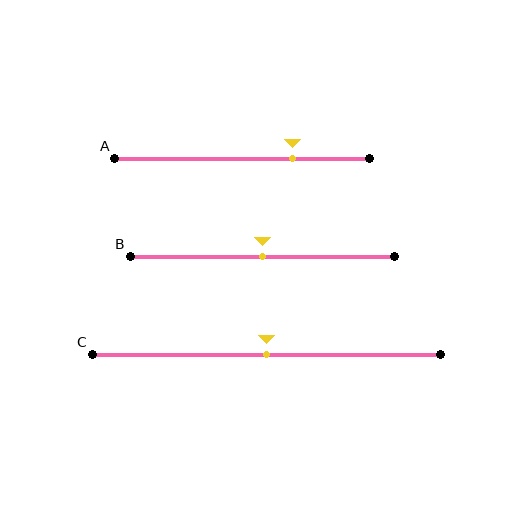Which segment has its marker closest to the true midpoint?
Segment B has its marker closest to the true midpoint.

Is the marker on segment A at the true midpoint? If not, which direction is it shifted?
No, the marker on segment A is shifted to the right by about 20% of the segment length.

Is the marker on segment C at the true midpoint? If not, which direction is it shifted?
Yes, the marker on segment C is at the true midpoint.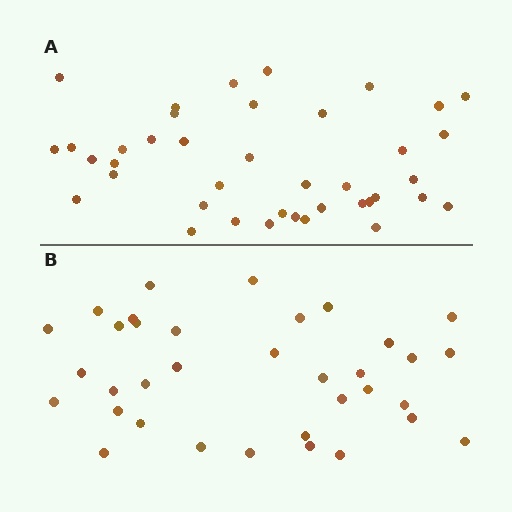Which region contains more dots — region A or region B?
Region A (the top region) has more dots.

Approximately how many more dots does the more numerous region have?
Region A has about 5 more dots than region B.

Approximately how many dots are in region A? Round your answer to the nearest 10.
About 40 dots.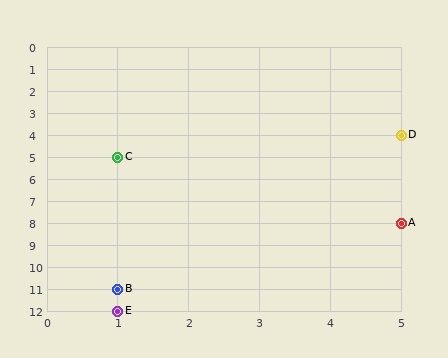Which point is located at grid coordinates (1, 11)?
Point B is at (1, 11).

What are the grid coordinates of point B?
Point B is at grid coordinates (1, 11).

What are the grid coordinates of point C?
Point C is at grid coordinates (1, 5).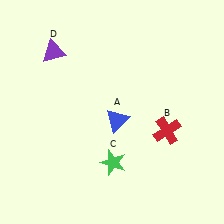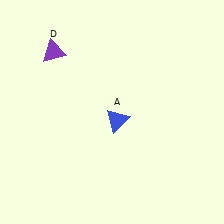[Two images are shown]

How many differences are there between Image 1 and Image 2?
There are 2 differences between the two images.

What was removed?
The green star (C), the red cross (B) were removed in Image 2.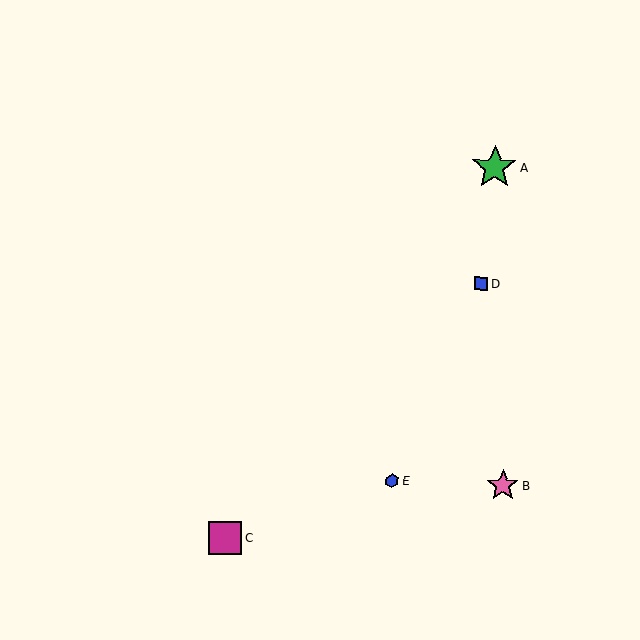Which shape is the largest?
The green star (labeled A) is the largest.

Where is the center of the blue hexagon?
The center of the blue hexagon is at (392, 481).